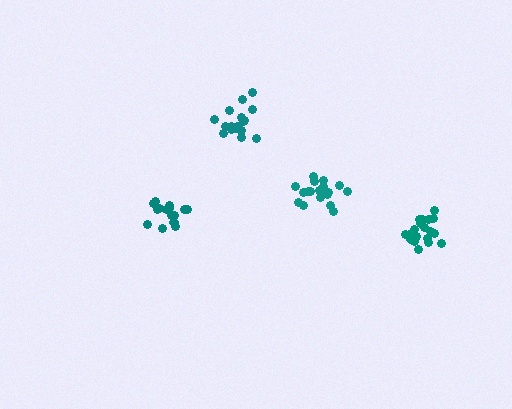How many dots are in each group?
Group 1: 20 dots, Group 2: 19 dots, Group 3: 15 dots, Group 4: 20 dots (74 total).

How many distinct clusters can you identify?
There are 4 distinct clusters.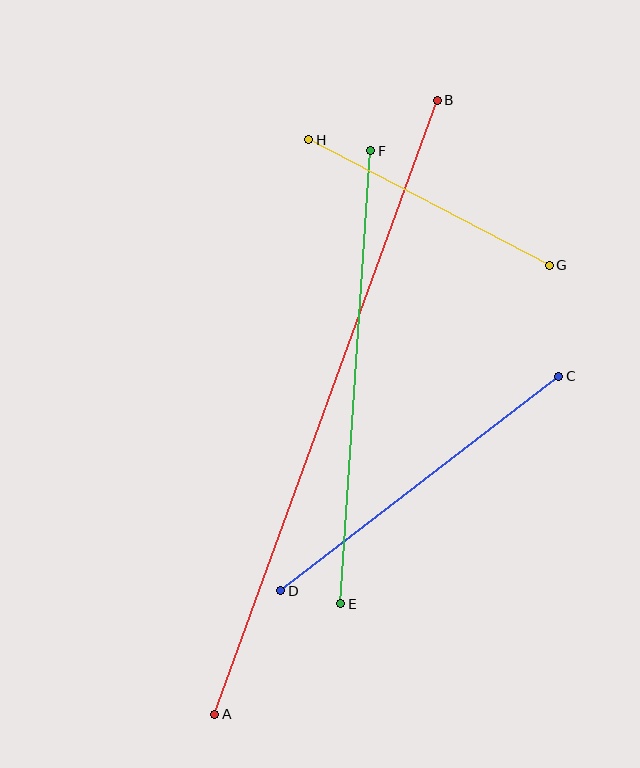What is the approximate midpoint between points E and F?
The midpoint is at approximately (356, 377) pixels.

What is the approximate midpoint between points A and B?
The midpoint is at approximately (326, 407) pixels.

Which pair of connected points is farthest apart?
Points A and B are farthest apart.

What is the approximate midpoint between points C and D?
The midpoint is at approximately (420, 484) pixels.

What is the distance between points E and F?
The distance is approximately 454 pixels.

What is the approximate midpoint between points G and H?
The midpoint is at approximately (429, 203) pixels.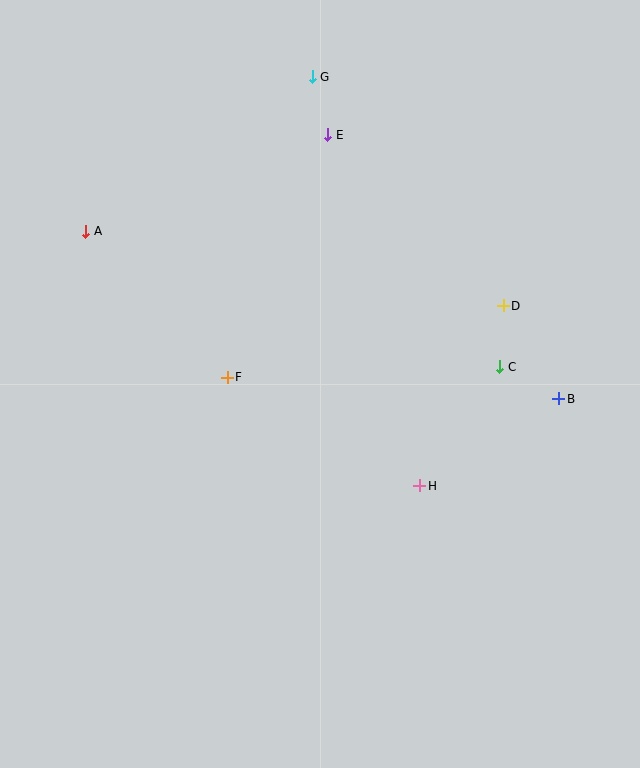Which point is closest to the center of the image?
Point F at (227, 377) is closest to the center.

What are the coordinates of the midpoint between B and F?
The midpoint between B and F is at (393, 388).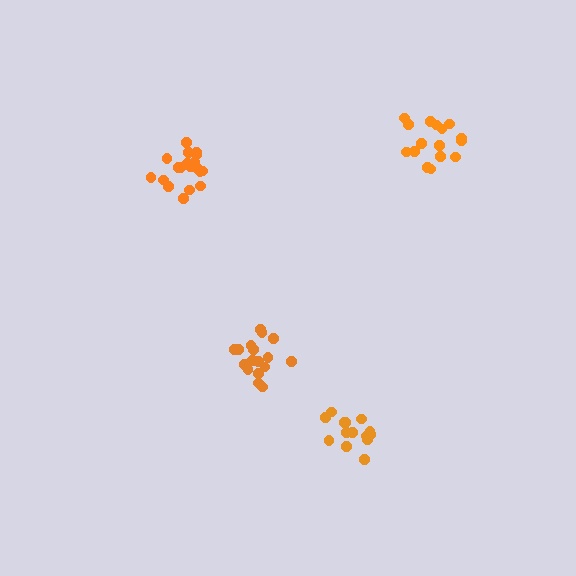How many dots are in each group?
Group 1: 17 dots, Group 2: 14 dots, Group 3: 16 dots, Group 4: 20 dots (67 total).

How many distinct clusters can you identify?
There are 4 distinct clusters.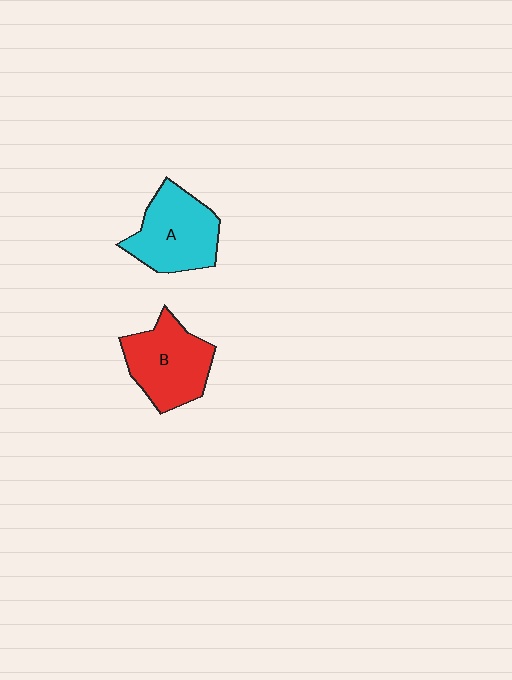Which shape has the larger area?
Shape A (cyan).